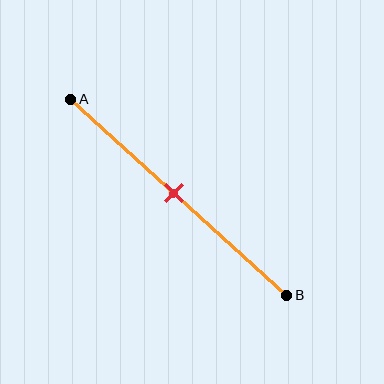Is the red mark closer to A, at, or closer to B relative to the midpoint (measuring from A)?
The red mark is approximately at the midpoint of segment AB.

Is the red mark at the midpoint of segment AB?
Yes, the mark is approximately at the midpoint.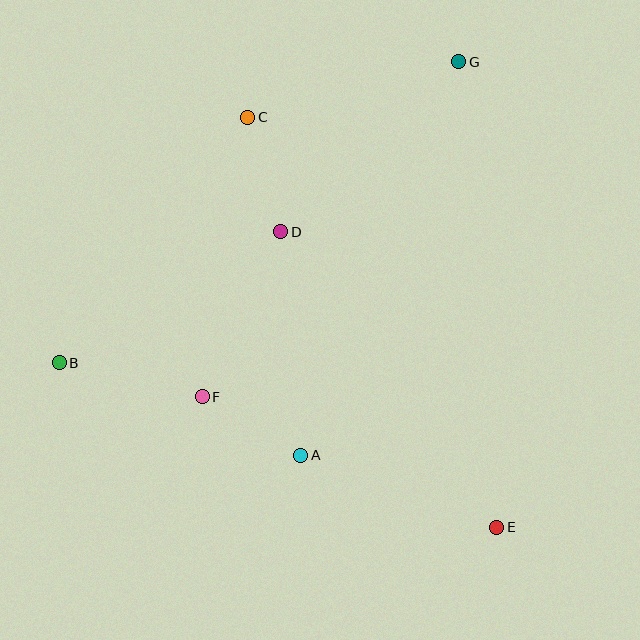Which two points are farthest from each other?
Points B and G are farthest from each other.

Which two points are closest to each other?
Points A and F are closest to each other.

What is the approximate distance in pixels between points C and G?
The distance between C and G is approximately 218 pixels.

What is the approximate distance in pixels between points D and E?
The distance between D and E is approximately 366 pixels.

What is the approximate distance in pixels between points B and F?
The distance between B and F is approximately 147 pixels.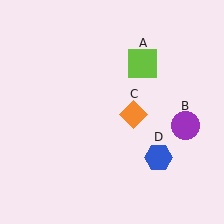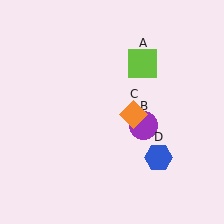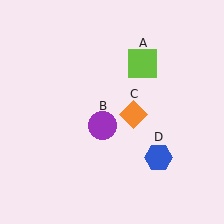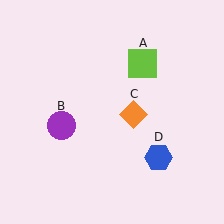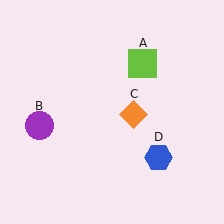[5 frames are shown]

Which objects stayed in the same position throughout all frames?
Lime square (object A) and orange diamond (object C) and blue hexagon (object D) remained stationary.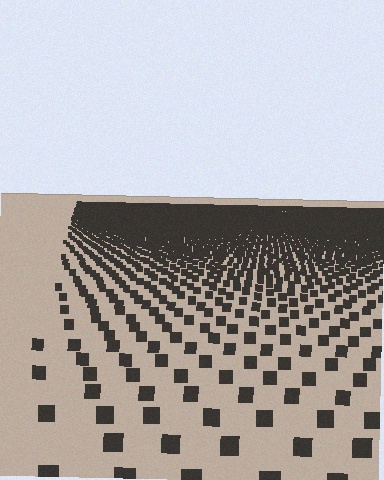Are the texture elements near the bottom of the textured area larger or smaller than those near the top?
Larger. Near the bottom, elements are closer to the viewer and appear at a bigger on-screen size.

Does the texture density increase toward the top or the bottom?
Density increases toward the top.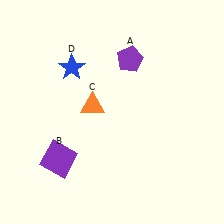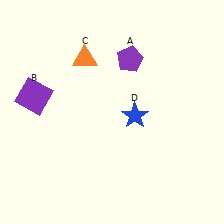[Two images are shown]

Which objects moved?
The objects that moved are: the purple square (B), the orange triangle (C), the blue star (D).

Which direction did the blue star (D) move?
The blue star (D) moved right.